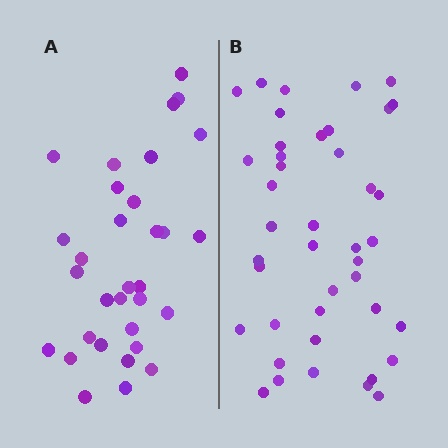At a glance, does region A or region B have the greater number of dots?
Region B (the right region) has more dots.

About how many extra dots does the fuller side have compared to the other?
Region B has roughly 10 or so more dots than region A.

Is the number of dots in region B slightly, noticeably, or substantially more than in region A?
Region B has noticeably more, but not dramatically so. The ratio is roughly 1.3 to 1.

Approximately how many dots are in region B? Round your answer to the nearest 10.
About 40 dots. (The exact count is 42, which rounds to 40.)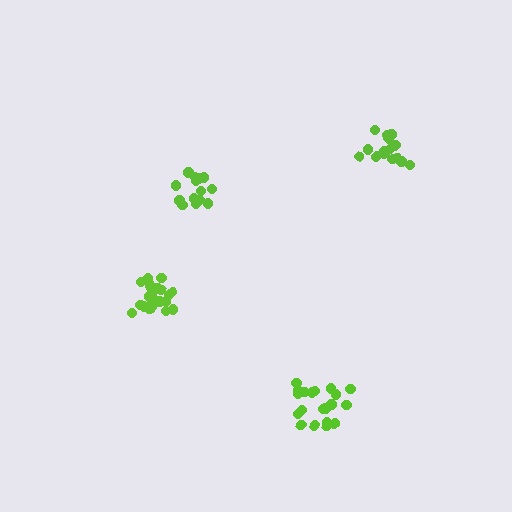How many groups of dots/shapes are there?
There are 4 groups.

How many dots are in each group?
Group 1: 14 dots, Group 2: 20 dots, Group 3: 20 dots, Group 4: 17 dots (71 total).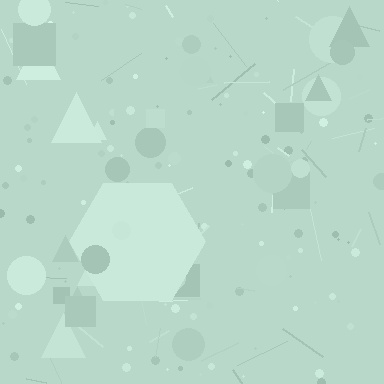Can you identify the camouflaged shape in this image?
The camouflaged shape is a hexagon.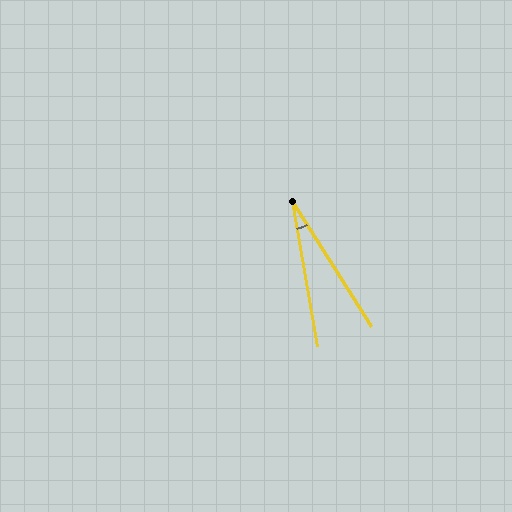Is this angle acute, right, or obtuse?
It is acute.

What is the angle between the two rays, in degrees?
Approximately 22 degrees.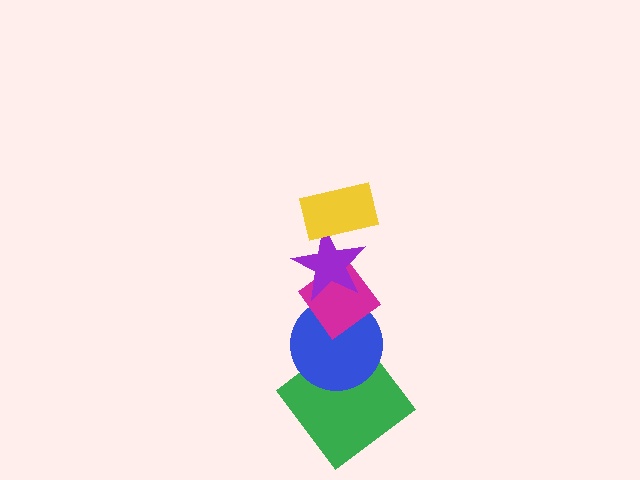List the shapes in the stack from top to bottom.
From top to bottom: the yellow rectangle, the purple star, the magenta diamond, the blue circle, the green diamond.